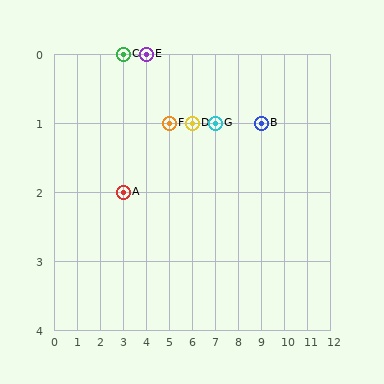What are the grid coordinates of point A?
Point A is at grid coordinates (3, 2).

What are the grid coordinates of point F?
Point F is at grid coordinates (5, 1).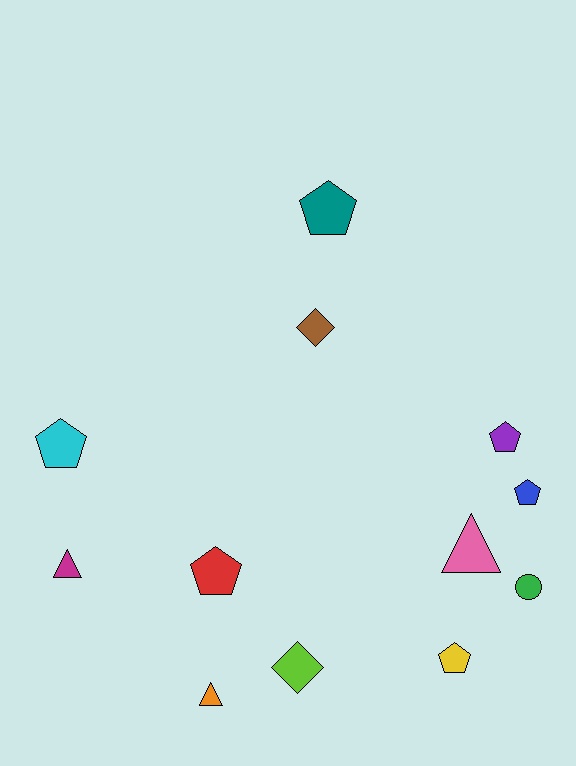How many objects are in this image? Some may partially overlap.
There are 12 objects.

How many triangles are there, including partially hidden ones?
There are 3 triangles.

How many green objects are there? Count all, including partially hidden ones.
There is 1 green object.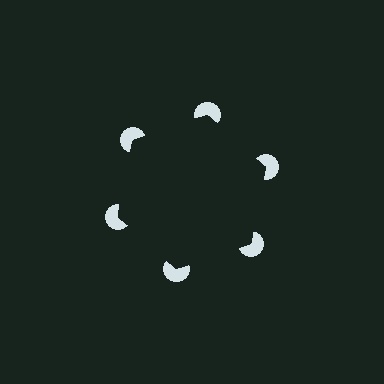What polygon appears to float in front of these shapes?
An illusory hexagon — its edges are inferred from the aligned wedge cuts in the pac-man discs, not physically drawn.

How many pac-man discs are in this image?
There are 6 — one at each vertex of the illusory hexagon.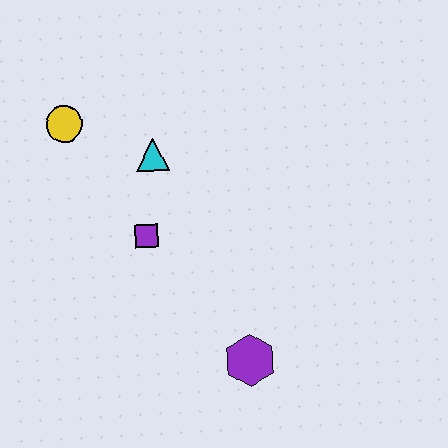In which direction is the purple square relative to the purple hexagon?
The purple square is above the purple hexagon.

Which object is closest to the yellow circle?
The cyan triangle is closest to the yellow circle.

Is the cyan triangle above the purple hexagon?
Yes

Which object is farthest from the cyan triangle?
The purple hexagon is farthest from the cyan triangle.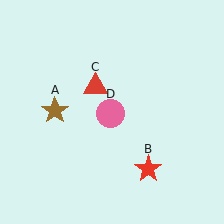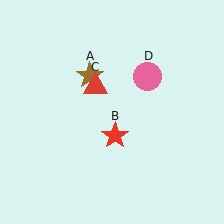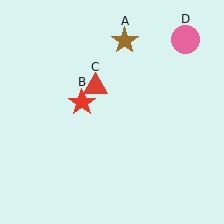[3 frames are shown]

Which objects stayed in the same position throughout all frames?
Red triangle (object C) remained stationary.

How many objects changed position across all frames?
3 objects changed position: brown star (object A), red star (object B), pink circle (object D).